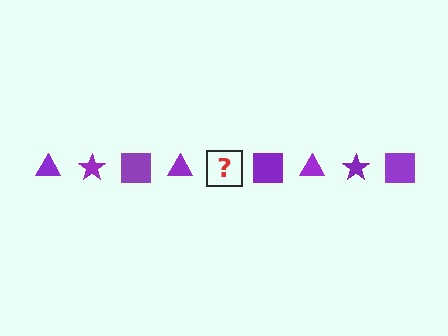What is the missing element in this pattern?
The missing element is a purple star.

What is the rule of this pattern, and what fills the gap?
The rule is that the pattern cycles through triangle, star, square shapes in purple. The gap should be filled with a purple star.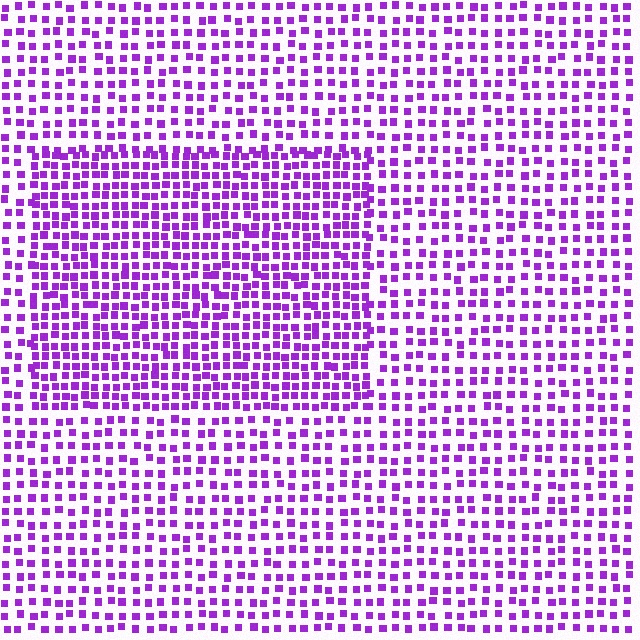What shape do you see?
I see a rectangle.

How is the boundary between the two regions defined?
The boundary is defined by a change in element density (approximately 1.7x ratio). All elements are the same color, size, and shape.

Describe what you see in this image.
The image contains small purple elements arranged at two different densities. A rectangle-shaped region is visible where the elements are more densely packed than the surrounding area.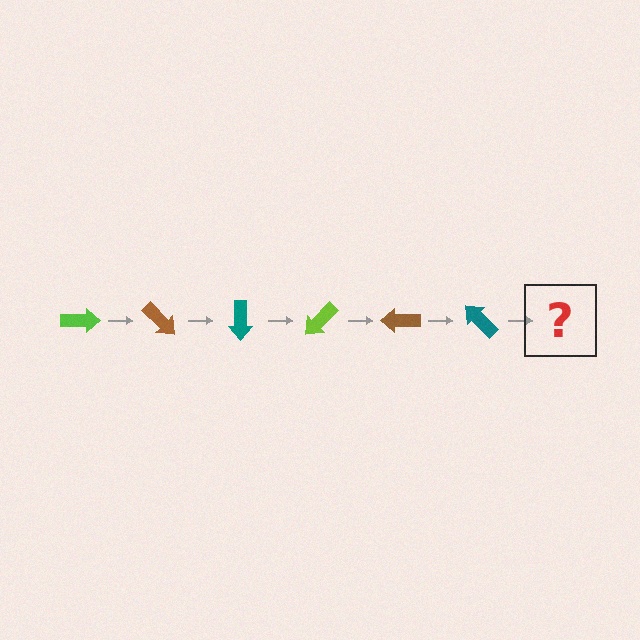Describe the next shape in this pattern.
It should be a lime arrow, rotated 270 degrees from the start.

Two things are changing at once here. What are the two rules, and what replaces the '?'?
The two rules are that it rotates 45 degrees each step and the color cycles through lime, brown, and teal. The '?' should be a lime arrow, rotated 270 degrees from the start.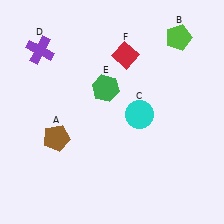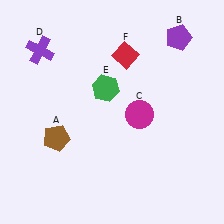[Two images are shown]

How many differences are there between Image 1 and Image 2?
There are 2 differences between the two images.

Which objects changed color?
B changed from lime to purple. C changed from cyan to magenta.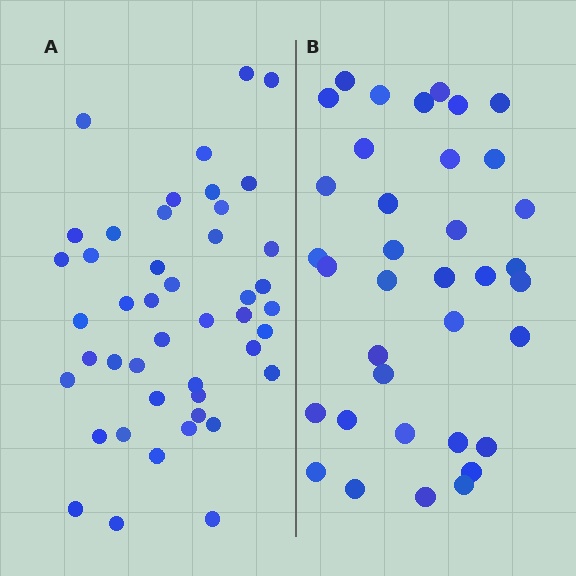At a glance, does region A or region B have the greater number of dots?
Region A (the left region) has more dots.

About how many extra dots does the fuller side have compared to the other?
Region A has roughly 8 or so more dots than region B.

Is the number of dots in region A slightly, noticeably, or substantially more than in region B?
Region A has noticeably more, but not dramatically so. The ratio is roughly 1.2 to 1.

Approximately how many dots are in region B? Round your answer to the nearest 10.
About 40 dots. (The exact count is 36, which rounds to 40.)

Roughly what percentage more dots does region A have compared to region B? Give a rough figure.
About 25% more.